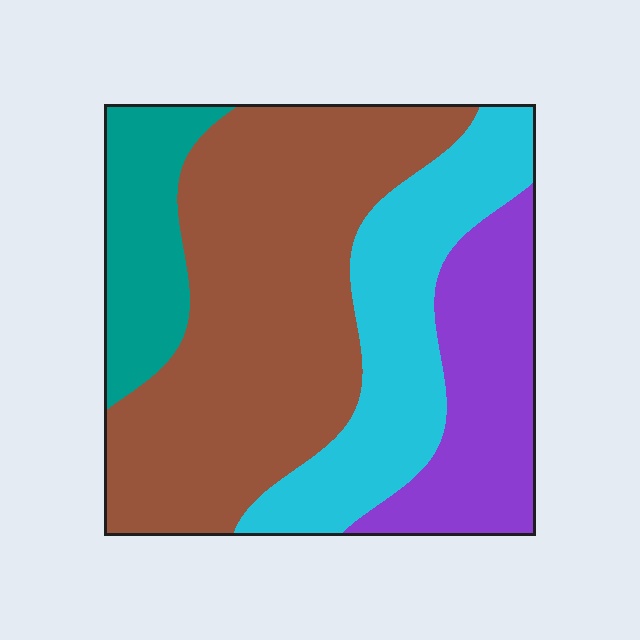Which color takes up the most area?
Brown, at roughly 45%.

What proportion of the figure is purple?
Purple takes up about one fifth (1/5) of the figure.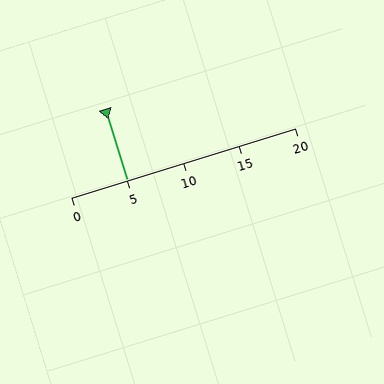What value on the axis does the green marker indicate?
The marker indicates approximately 5.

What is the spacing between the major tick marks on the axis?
The major ticks are spaced 5 apart.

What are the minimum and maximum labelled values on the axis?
The axis runs from 0 to 20.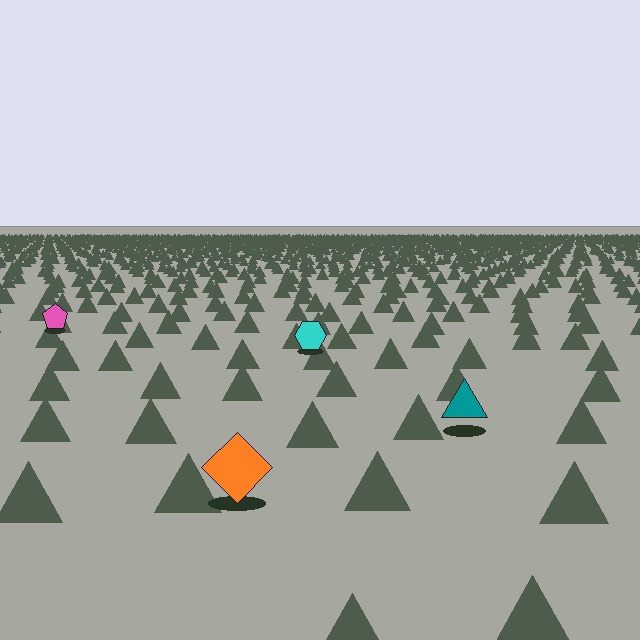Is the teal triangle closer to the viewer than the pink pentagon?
Yes. The teal triangle is closer — you can tell from the texture gradient: the ground texture is coarser near it.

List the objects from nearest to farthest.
From nearest to farthest: the orange diamond, the teal triangle, the cyan hexagon, the pink pentagon.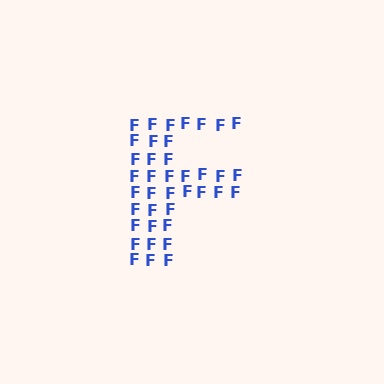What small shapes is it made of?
It is made of small letter F's.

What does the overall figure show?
The overall figure shows the letter F.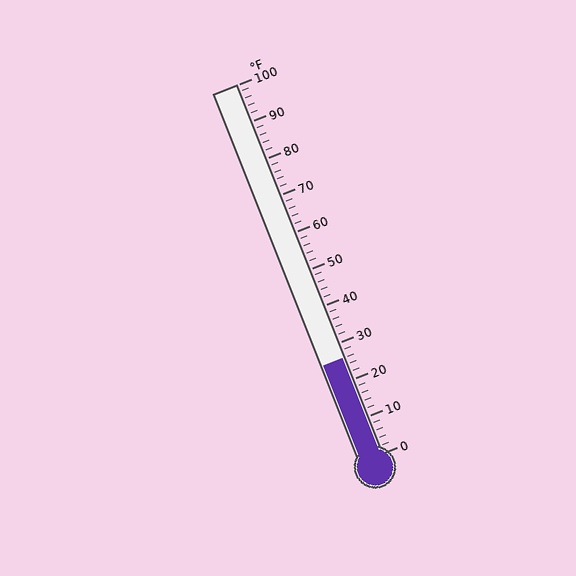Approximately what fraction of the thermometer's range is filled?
The thermometer is filled to approximately 25% of its range.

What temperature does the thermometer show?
The thermometer shows approximately 26°F.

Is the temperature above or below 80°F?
The temperature is below 80°F.